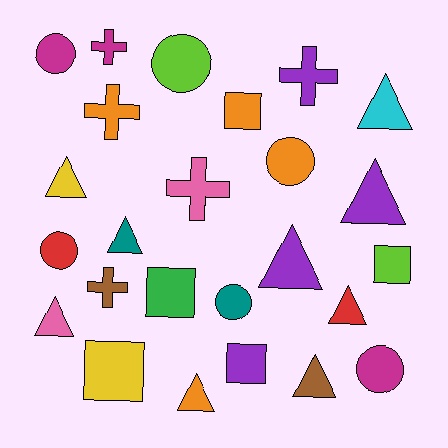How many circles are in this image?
There are 6 circles.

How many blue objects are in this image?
There are no blue objects.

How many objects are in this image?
There are 25 objects.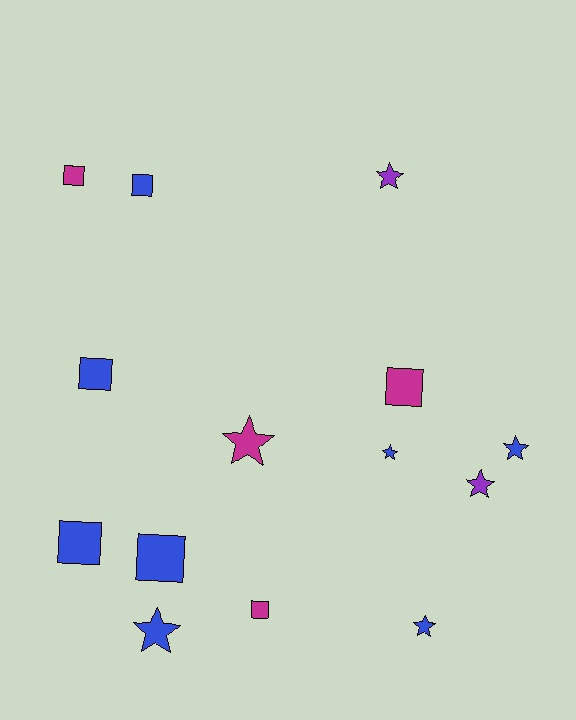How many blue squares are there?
There are 4 blue squares.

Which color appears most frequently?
Blue, with 8 objects.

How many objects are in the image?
There are 14 objects.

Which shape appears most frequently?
Star, with 7 objects.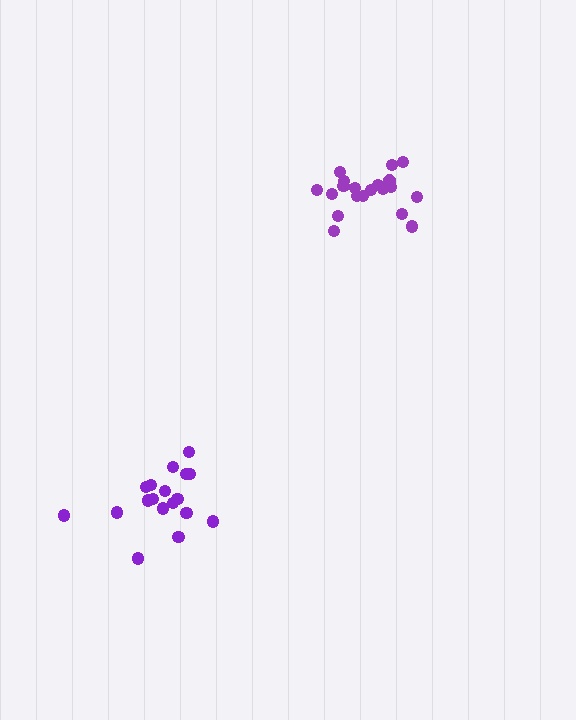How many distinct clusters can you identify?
There are 2 distinct clusters.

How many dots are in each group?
Group 1: 20 dots, Group 2: 18 dots (38 total).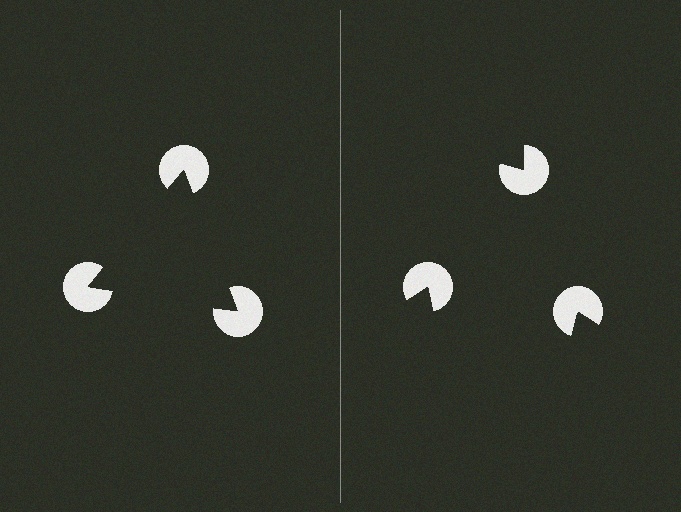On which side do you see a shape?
An illusory triangle appears on the left side. On the right side the wedge cuts are rotated, so no coherent shape forms.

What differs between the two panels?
The pac-man discs are positioned identically on both sides; only the wedge orientations differ. On the left they align to a triangle; on the right they are misaligned.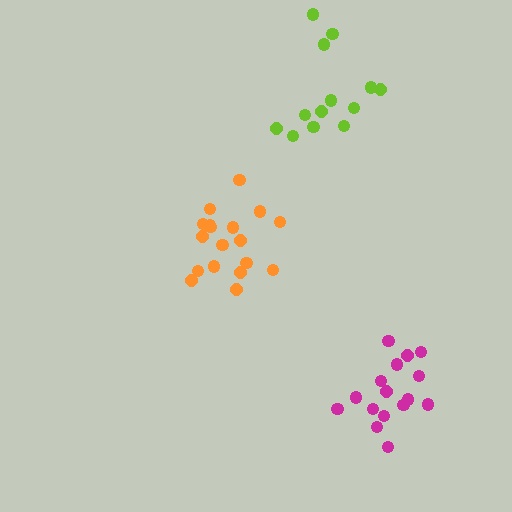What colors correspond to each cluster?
The clusters are colored: lime, orange, magenta.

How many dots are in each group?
Group 1: 13 dots, Group 2: 18 dots, Group 3: 16 dots (47 total).